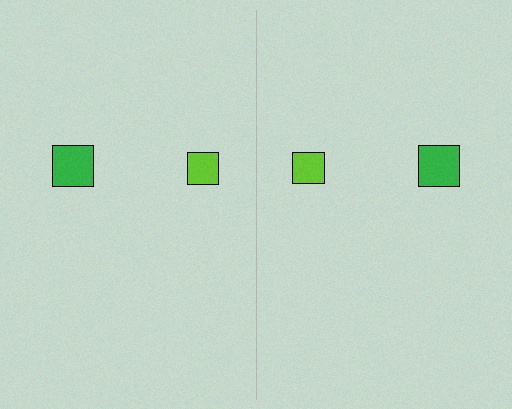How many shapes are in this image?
There are 4 shapes in this image.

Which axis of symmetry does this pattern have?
The pattern has a vertical axis of symmetry running through the center of the image.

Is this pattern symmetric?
Yes, this pattern has bilateral (reflection) symmetry.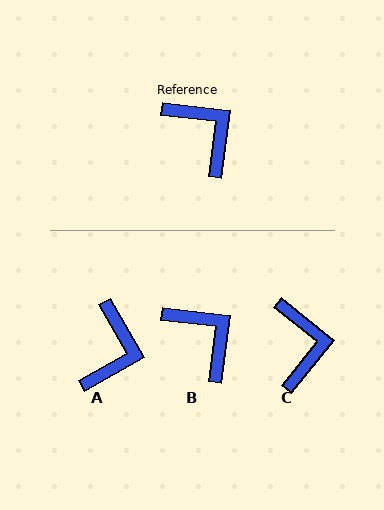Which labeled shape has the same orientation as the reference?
B.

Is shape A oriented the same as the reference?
No, it is off by about 53 degrees.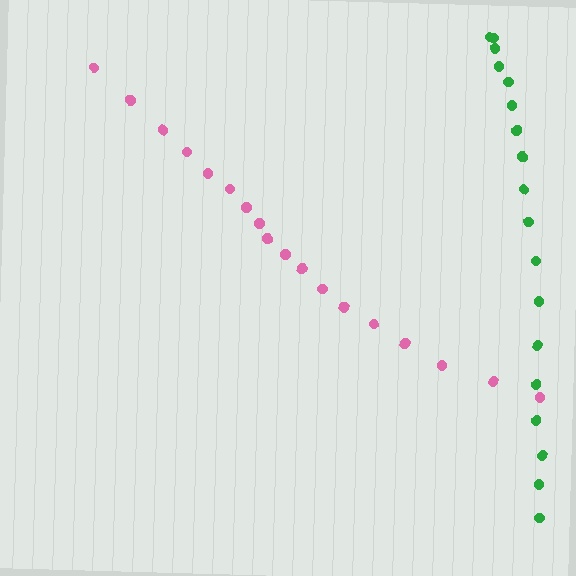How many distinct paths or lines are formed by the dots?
There are 2 distinct paths.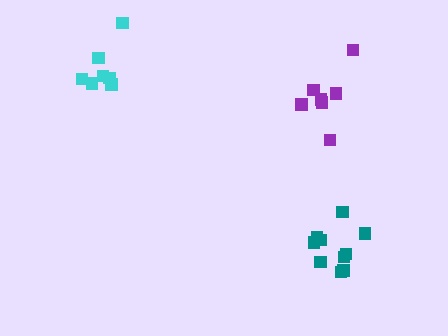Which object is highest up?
The cyan cluster is topmost.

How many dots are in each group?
Group 1: 7 dots, Group 2: 10 dots, Group 3: 7 dots (24 total).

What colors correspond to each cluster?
The clusters are colored: cyan, teal, purple.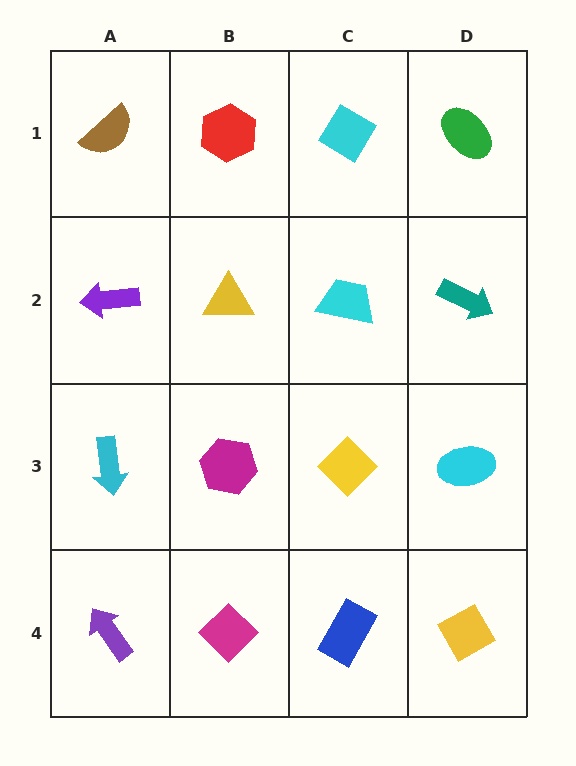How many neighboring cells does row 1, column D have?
2.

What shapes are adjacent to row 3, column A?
A purple arrow (row 2, column A), a purple arrow (row 4, column A), a magenta hexagon (row 3, column B).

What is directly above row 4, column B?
A magenta hexagon.